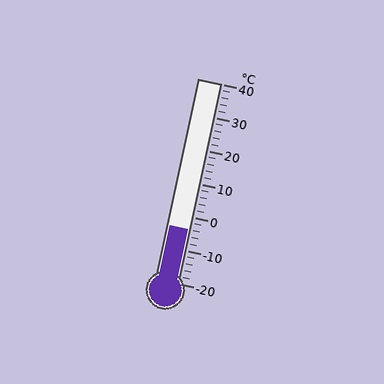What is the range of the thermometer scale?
The thermometer scale ranges from -20°C to 40°C.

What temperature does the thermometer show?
The thermometer shows approximately -4°C.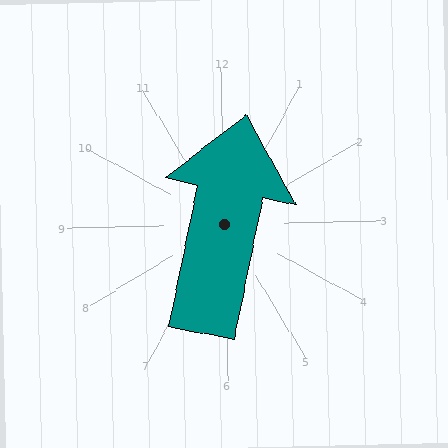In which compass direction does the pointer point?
North.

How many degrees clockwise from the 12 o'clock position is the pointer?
Approximately 13 degrees.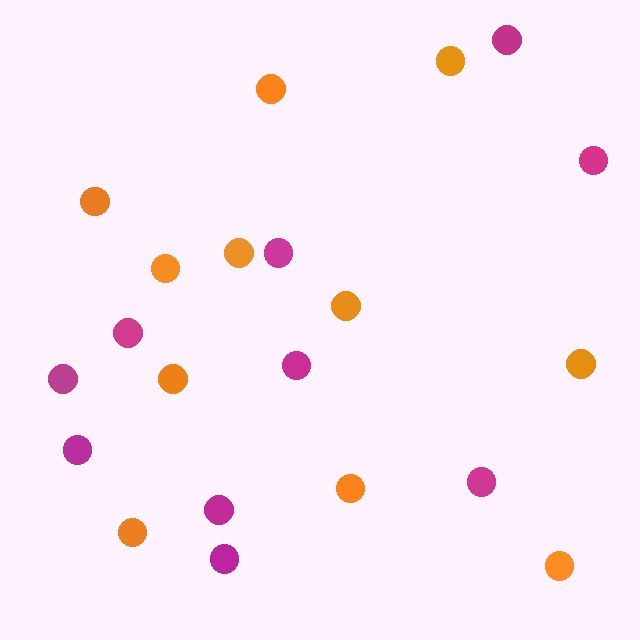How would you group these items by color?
There are 2 groups: one group of orange circles (11) and one group of magenta circles (10).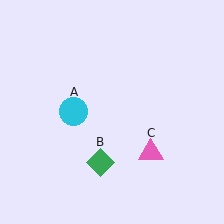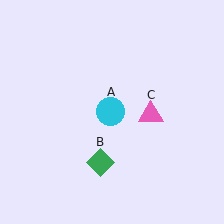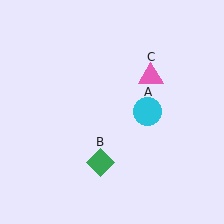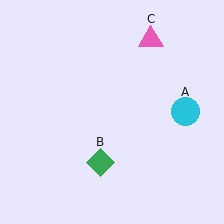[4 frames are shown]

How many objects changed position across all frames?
2 objects changed position: cyan circle (object A), pink triangle (object C).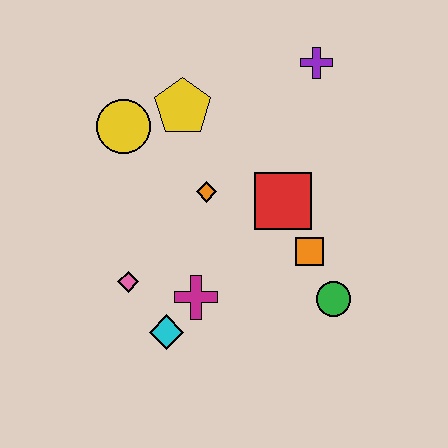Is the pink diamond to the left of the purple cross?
Yes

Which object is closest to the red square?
The orange square is closest to the red square.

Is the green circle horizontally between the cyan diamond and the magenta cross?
No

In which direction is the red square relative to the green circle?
The red square is above the green circle.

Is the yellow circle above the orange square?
Yes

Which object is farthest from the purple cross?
The cyan diamond is farthest from the purple cross.